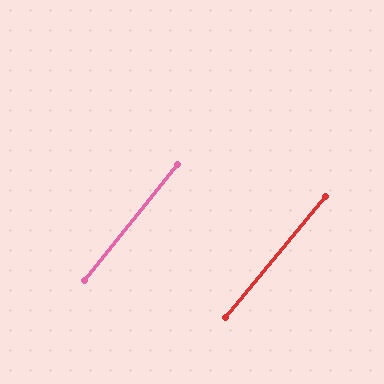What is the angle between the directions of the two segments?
Approximately 1 degree.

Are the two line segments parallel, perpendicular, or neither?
Parallel — their directions differ by only 0.8°.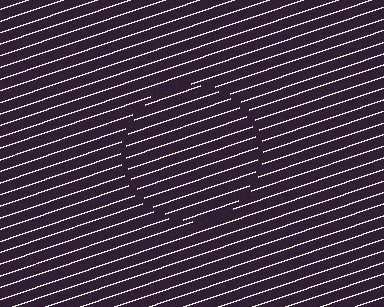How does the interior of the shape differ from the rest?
The interior of the shape contains the same grating, shifted by half a period — the contour is defined by the phase discontinuity where line-ends from the inner and outer gratings abut.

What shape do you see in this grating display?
An illusory circle. The interior of the shape contains the same grating, shifted by half a period — the contour is defined by the phase discontinuity where line-ends from the inner and outer gratings abut.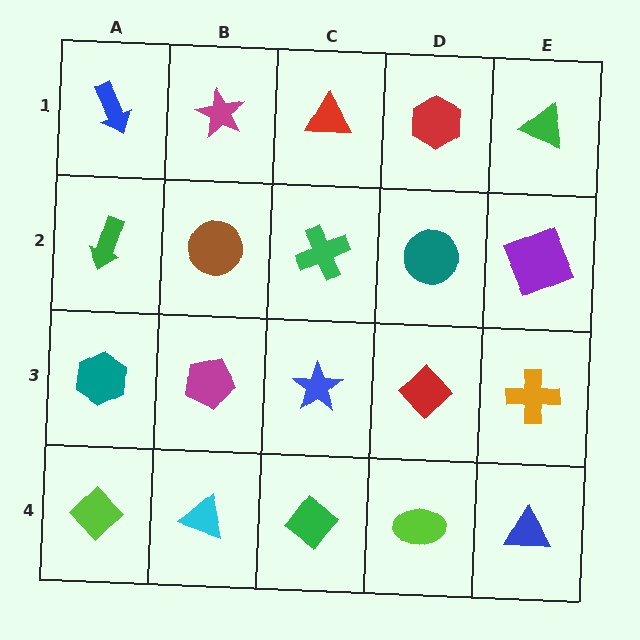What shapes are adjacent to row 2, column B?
A magenta star (row 1, column B), a magenta pentagon (row 3, column B), a green arrow (row 2, column A), a green cross (row 2, column C).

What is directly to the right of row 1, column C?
A red hexagon.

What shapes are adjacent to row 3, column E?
A purple square (row 2, column E), a blue triangle (row 4, column E), a red diamond (row 3, column D).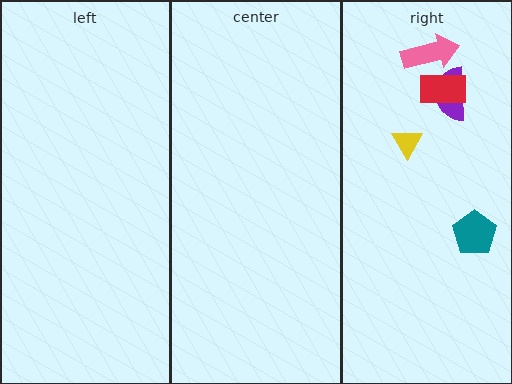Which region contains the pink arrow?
The right region.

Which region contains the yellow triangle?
The right region.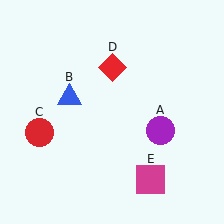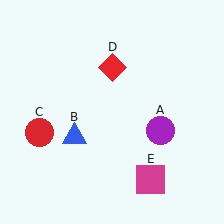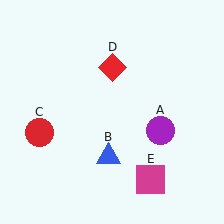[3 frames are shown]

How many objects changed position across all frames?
1 object changed position: blue triangle (object B).